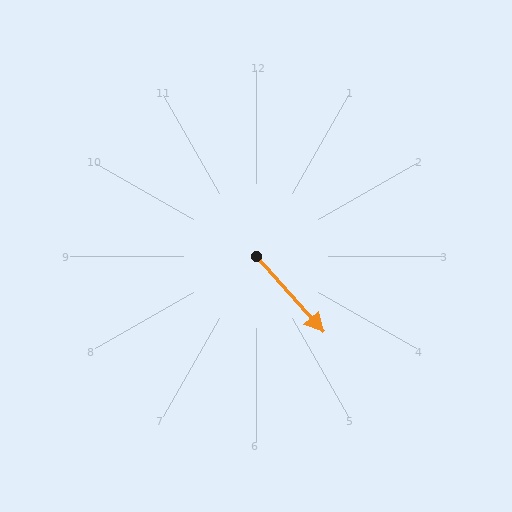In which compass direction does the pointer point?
Southeast.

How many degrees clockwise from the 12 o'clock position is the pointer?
Approximately 138 degrees.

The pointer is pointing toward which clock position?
Roughly 5 o'clock.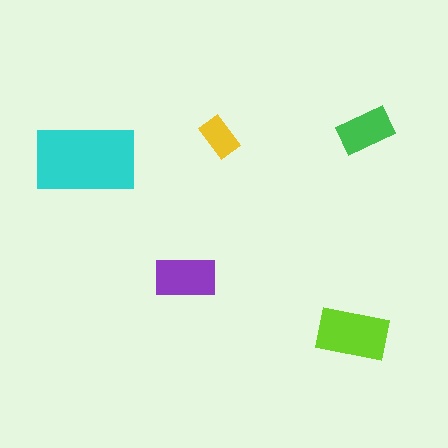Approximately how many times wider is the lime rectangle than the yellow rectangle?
About 1.5 times wider.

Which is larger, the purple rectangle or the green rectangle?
The purple one.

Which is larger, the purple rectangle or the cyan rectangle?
The cyan one.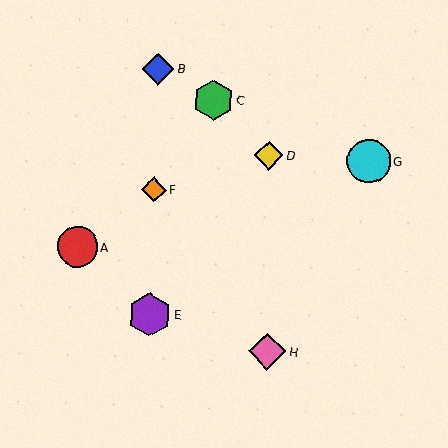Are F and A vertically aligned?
No, F is at x≈154 and A is at x≈77.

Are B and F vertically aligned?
Yes, both are at x≈158.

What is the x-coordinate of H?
Object H is at x≈267.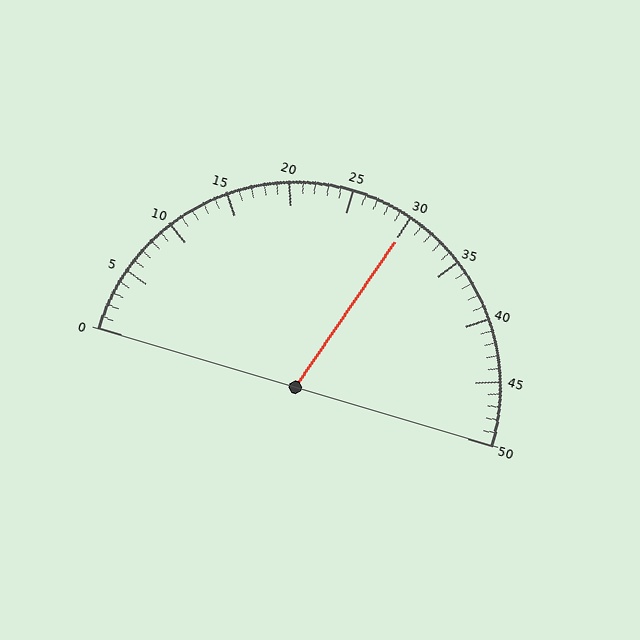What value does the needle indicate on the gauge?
The needle indicates approximately 30.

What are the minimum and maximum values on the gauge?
The gauge ranges from 0 to 50.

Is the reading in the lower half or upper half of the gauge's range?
The reading is in the upper half of the range (0 to 50).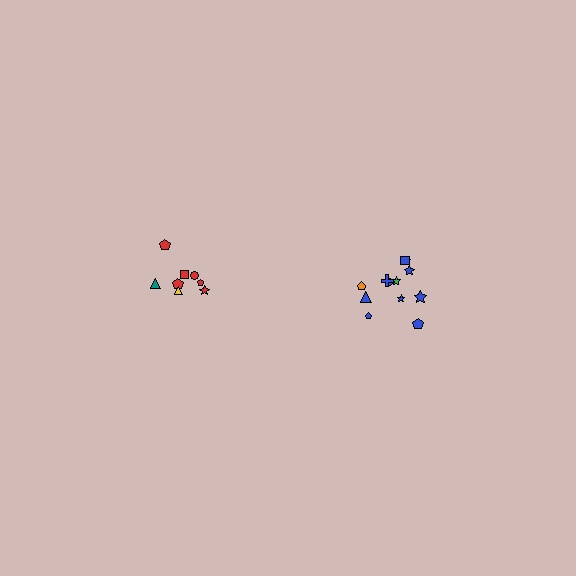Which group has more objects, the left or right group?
The right group.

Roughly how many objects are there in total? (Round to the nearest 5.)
Roughly 20 objects in total.